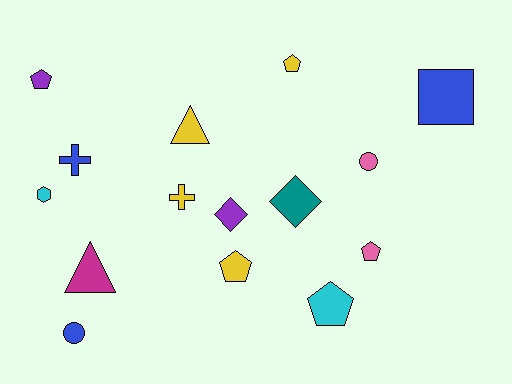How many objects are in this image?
There are 15 objects.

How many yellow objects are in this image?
There are 4 yellow objects.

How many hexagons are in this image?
There is 1 hexagon.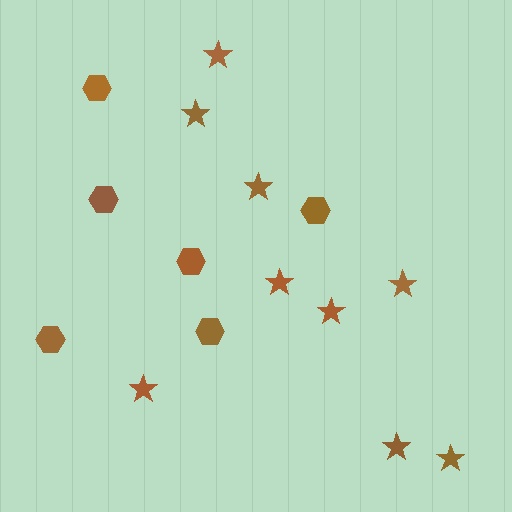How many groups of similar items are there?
There are 2 groups: one group of stars (9) and one group of hexagons (6).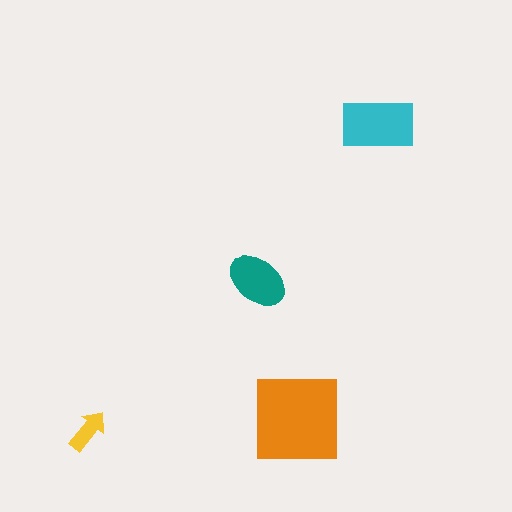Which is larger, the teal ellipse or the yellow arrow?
The teal ellipse.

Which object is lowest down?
The yellow arrow is bottommost.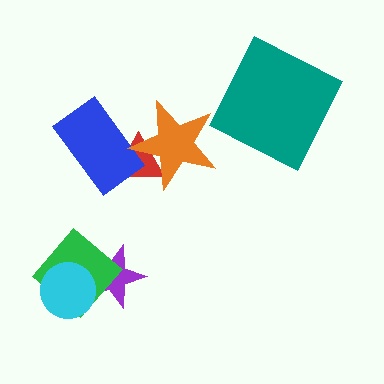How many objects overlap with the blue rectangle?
2 objects overlap with the blue rectangle.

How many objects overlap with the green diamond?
2 objects overlap with the green diamond.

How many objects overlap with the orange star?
2 objects overlap with the orange star.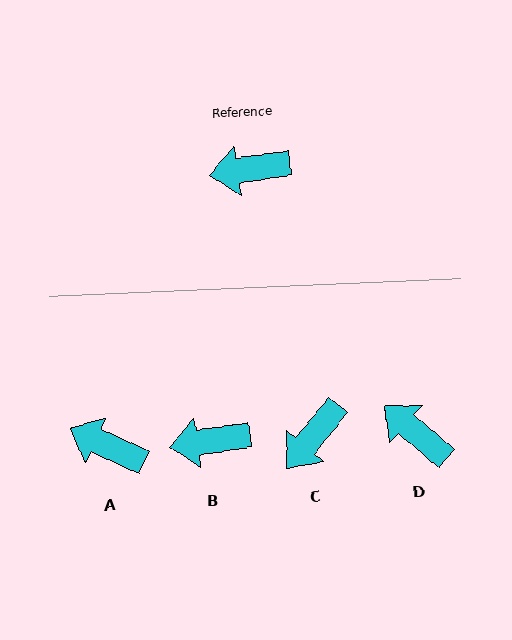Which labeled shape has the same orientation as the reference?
B.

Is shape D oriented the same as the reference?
No, it is off by about 49 degrees.